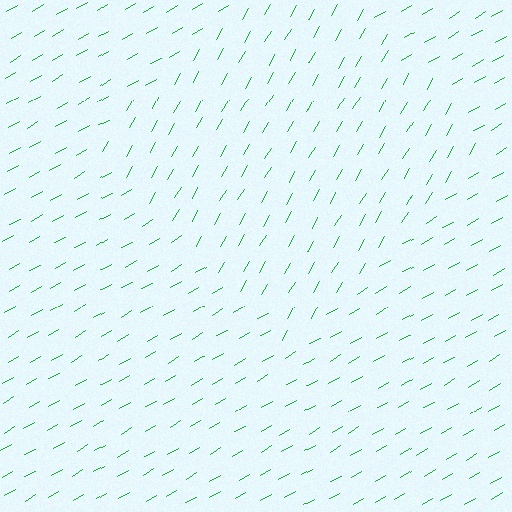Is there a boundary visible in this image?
Yes, there is a texture boundary formed by a change in line orientation.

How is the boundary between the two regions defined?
The boundary is defined purely by a change in line orientation (approximately 30 degrees difference). All lines are the same color and thickness.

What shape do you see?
I see a diamond.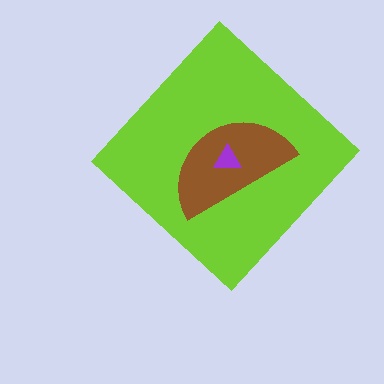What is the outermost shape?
The lime diamond.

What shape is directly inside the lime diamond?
The brown semicircle.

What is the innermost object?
The purple triangle.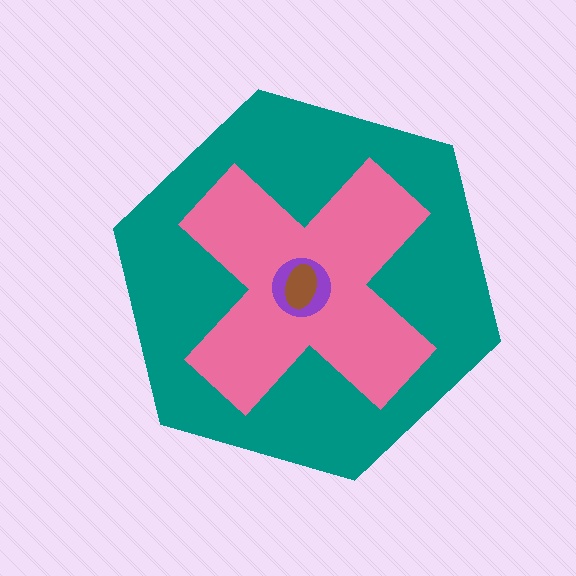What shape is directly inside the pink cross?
The purple circle.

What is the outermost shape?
The teal hexagon.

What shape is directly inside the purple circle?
The brown ellipse.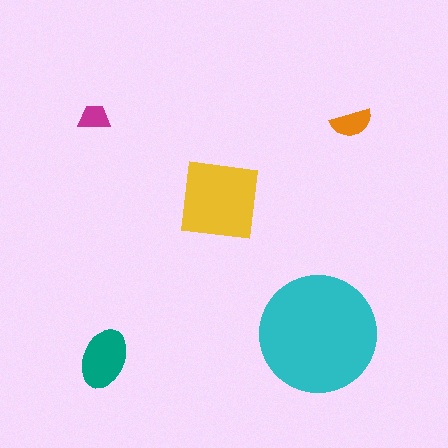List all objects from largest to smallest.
The cyan circle, the yellow square, the teal ellipse, the orange semicircle, the magenta trapezoid.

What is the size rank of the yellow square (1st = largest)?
2nd.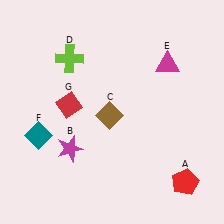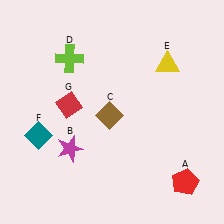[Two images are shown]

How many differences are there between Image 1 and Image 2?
There is 1 difference between the two images.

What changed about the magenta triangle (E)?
In Image 1, E is magenta. In Image 2, it changed to yellow.